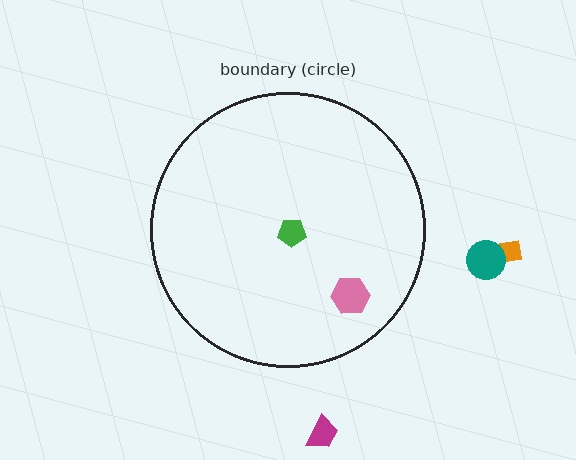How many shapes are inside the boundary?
2 inside, 3 outside.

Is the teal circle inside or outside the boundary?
Outside.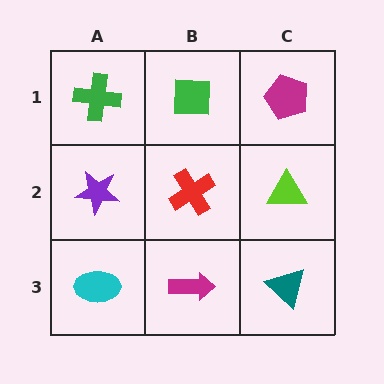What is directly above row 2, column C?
A magenta pentagon.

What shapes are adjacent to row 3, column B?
A red cross (row 2, column B), a cyan ellipse (row 3, column A), a teal triangle (row 3, column C).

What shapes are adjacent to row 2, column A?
A green cross (row 1, column A), a cyan ellipse (row 3, column A), a red cross (row 2, column B).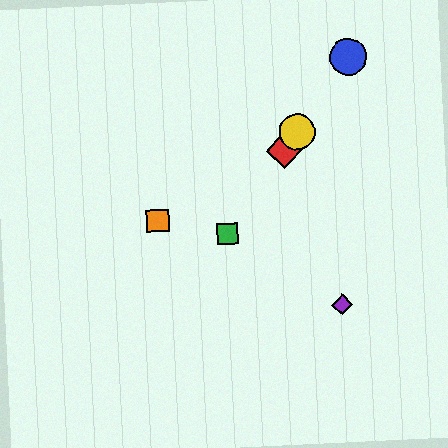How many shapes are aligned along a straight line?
4 shapes (the red diamond, the blue circle, the green square, the yellow circle) are aligned along a straight line.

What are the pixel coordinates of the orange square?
The orange square is at (158, 220).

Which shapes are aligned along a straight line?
The red diamond, the blue circle, the green square, the yellow circle are aligned along a straight line.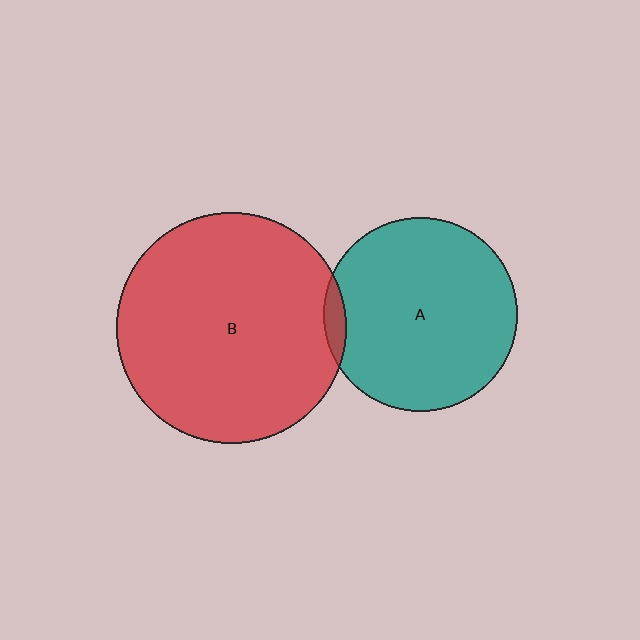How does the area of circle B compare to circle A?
Approximately 1.4 times.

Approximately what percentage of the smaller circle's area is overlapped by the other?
Approximately 5%.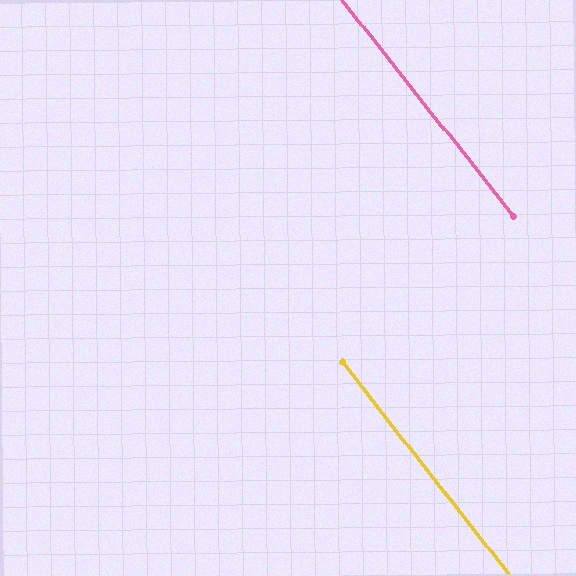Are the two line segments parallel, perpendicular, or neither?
Parallel — their directions differ by only 0.4°.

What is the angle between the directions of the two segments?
Approximately 0 degrees.